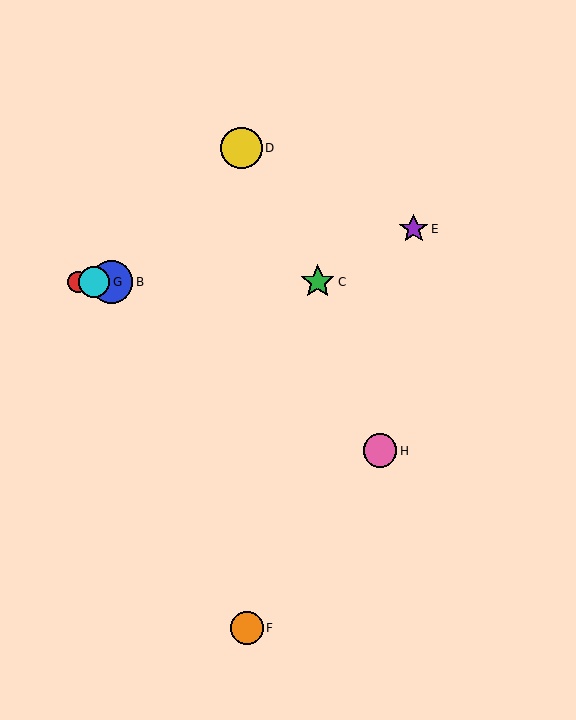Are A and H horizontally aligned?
No, A is at y≈282 and H is at y≈451.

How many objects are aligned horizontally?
4 objects (A, B, C, G) are aligned horizontally.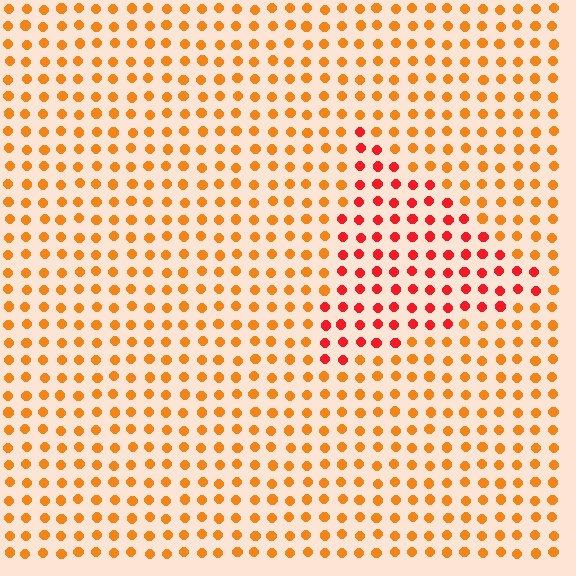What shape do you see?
I see a triangle.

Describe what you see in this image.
The image is filled with small orange elements in a uniform arrangement. A triangle-shaped region is visible where the elements are tinted to a slightly different hue, forming a subtle color boundary.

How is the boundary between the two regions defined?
The boundary is defined purely by a slight shift in hue (about 33 degrees). Spacing, size, and orientation are identical on both sides.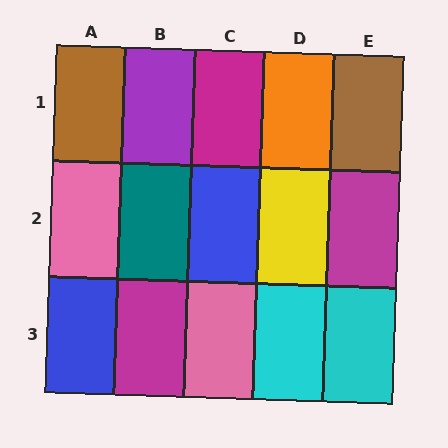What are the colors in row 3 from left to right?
Blue, magenta, pink, cyan, cyan.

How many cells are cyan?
2 cells are cyan.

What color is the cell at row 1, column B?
Purple.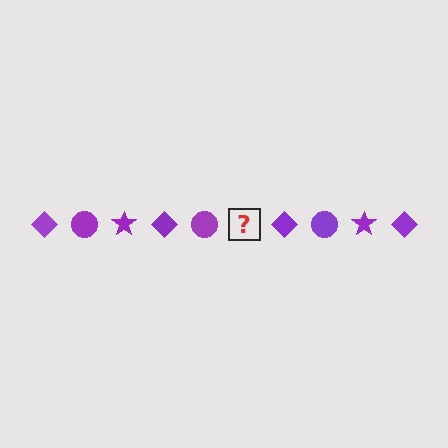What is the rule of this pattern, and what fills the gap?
The rule is that the pattern cycles through diamond, circle, star shapes in purple. The gap should be filled with a purple star.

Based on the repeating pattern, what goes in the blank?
The blank should be a purple star.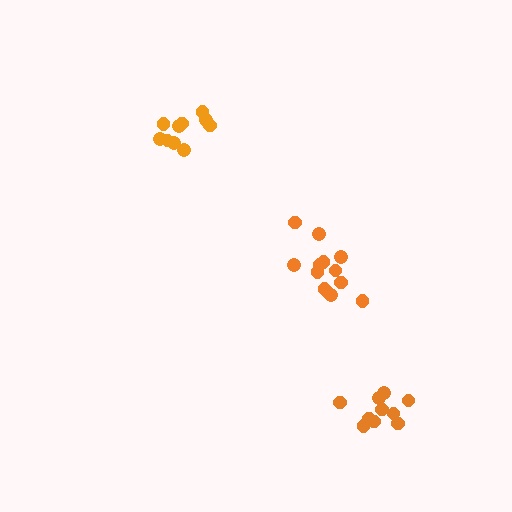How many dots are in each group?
Group 1: 10 dots, Group 2: 10 dots, Group 3: 13 dots (33 total).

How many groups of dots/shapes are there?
There are 3 groups.